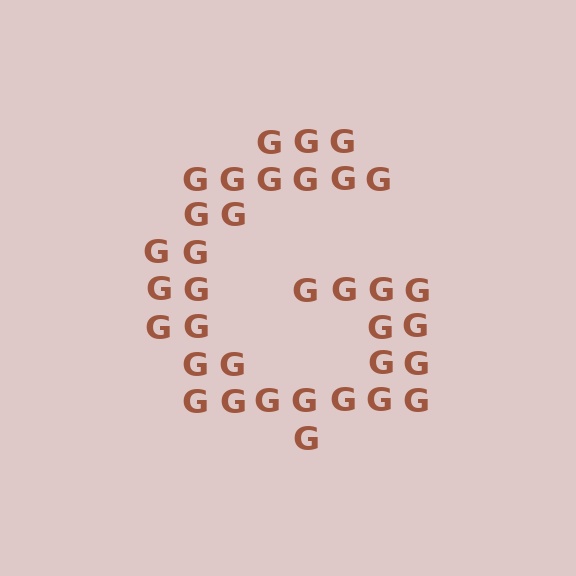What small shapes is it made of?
It is made of small letter G's.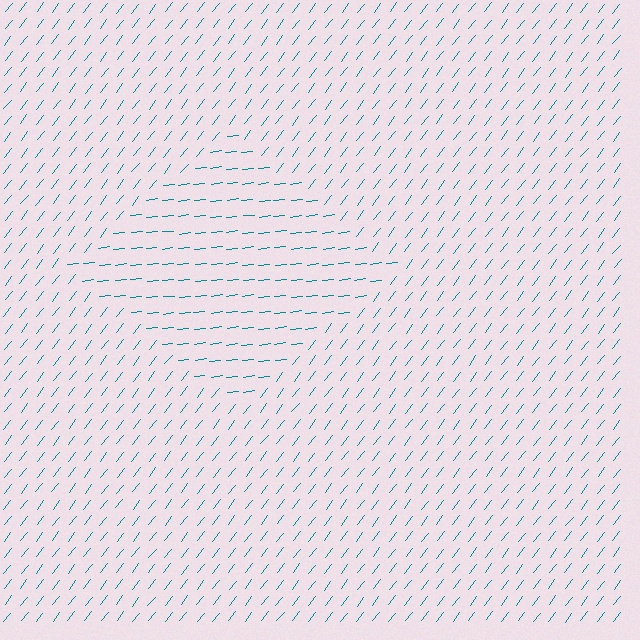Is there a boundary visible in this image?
Yes, there is a texture boundary formed by a change in line orientation.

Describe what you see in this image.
The image is filled with small teal line segments. A diamond region in the image has lines oriented differently from the surrounding lines, creating a visible texture boundary.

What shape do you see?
I see a diamond.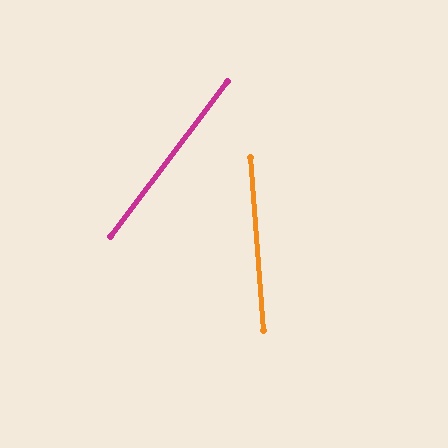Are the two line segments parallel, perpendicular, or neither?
Neither parallel nor perpendicular — they differ by about 41°.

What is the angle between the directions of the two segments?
Approximately 41 degrees.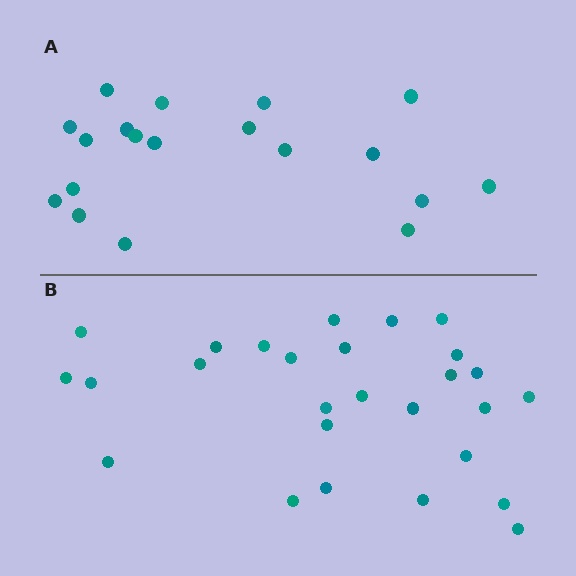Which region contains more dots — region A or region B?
Region B (the bottom region) has more dots.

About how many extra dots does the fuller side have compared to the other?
Region B has roughly 8 or so more dots than region A.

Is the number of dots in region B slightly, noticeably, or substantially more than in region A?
Region B has noticeably more, but not dramatically so. The ratio is roughly 1.4 to 1.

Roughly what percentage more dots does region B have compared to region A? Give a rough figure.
About 40% more.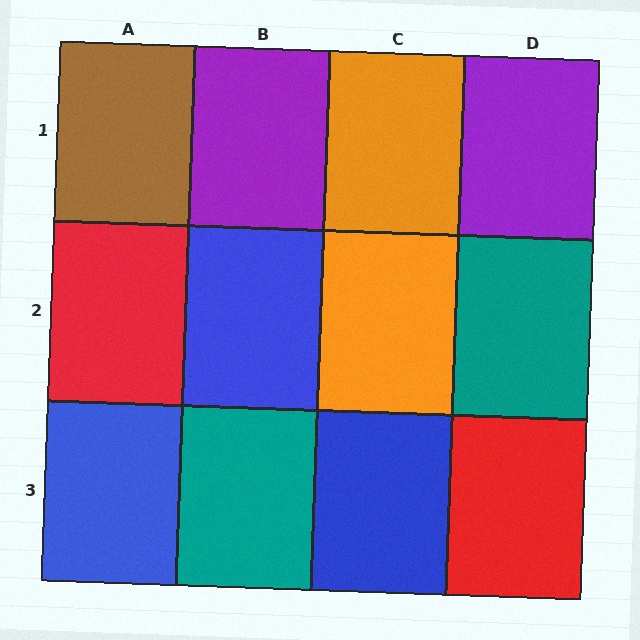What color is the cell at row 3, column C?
Blue.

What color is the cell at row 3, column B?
Teal.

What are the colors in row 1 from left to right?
Brown, purple, orange, purple.